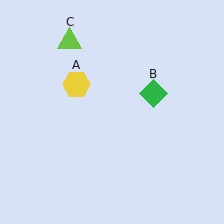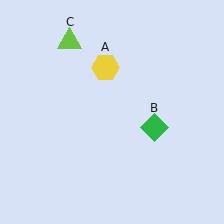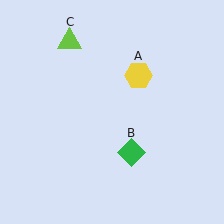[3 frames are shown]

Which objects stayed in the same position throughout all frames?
Lime triangle (object C) remained stationary.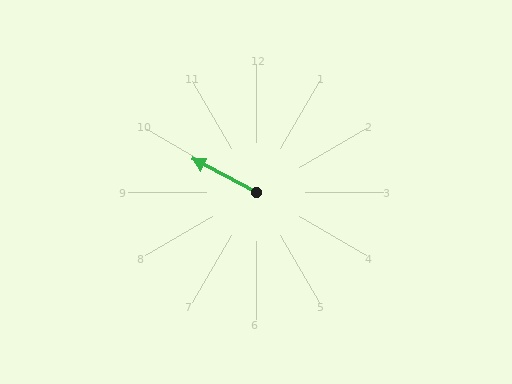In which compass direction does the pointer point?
Northwest.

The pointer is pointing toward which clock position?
Roughly 10 o'clock.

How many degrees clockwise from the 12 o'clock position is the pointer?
Approximately 297 degrees.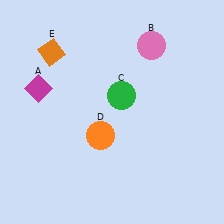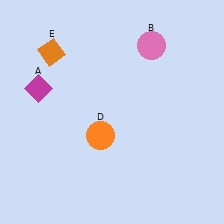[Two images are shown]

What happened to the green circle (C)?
The green circle (C) was removed in Image 2. It was in the top-right area of Image 1.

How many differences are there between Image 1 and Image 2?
There is 1 difference between the two images.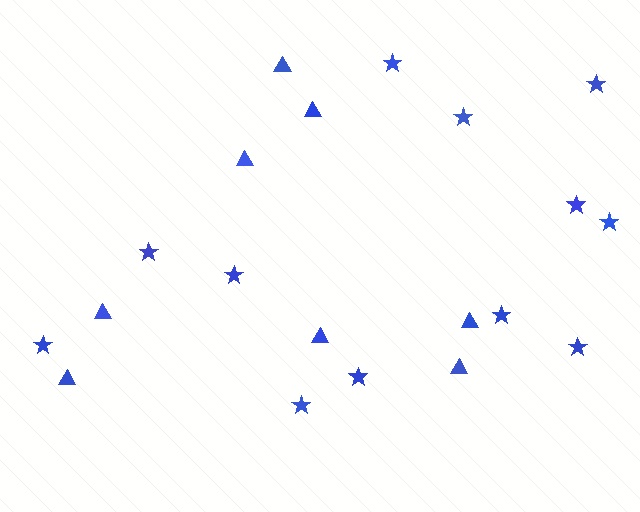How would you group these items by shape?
There are 2 groups: one group of stars (12) and one group of triangles (8).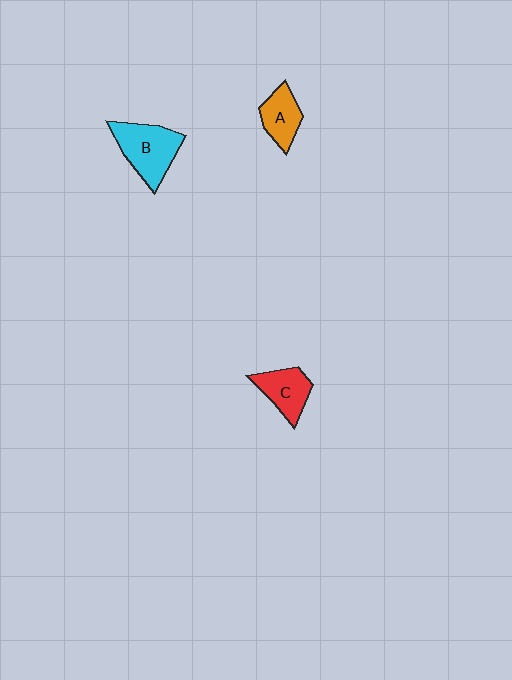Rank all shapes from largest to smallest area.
From largest to smallest: B (cyan), C (red), A (orange).